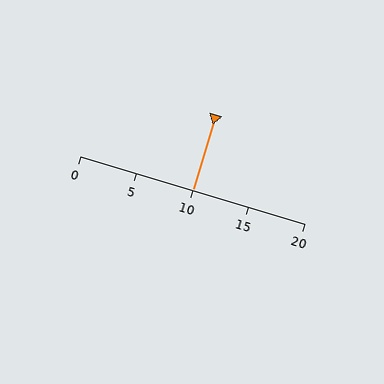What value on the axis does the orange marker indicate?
The marker indicates approximately 10.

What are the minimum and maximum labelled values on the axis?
The axis runs from 0 to 20.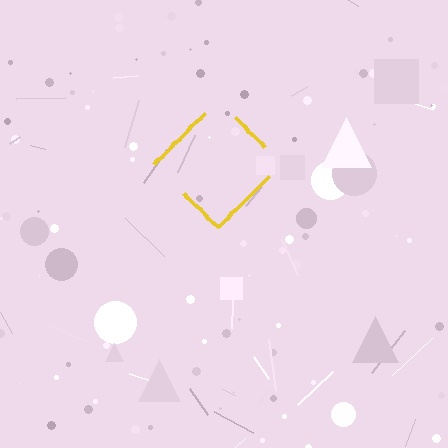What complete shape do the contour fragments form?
The contour fragments form a diamond.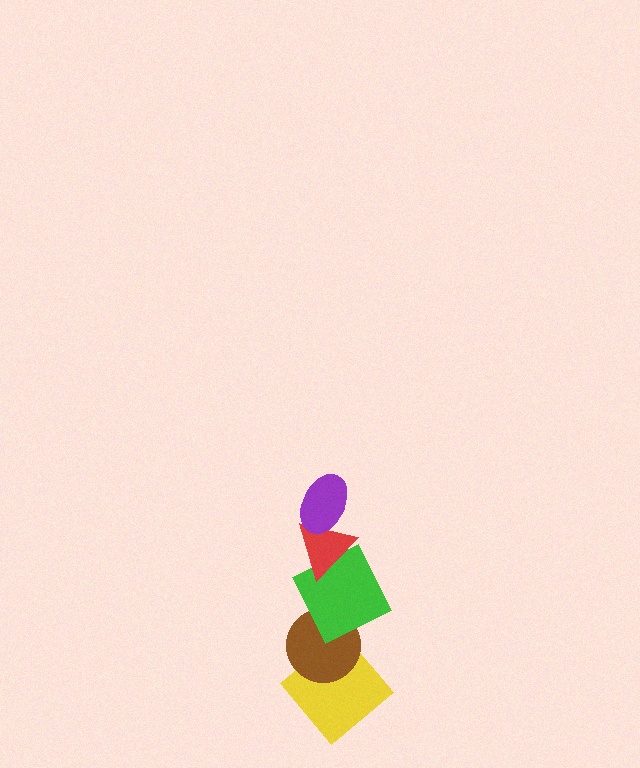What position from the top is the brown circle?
The brown circle is 4th from the top.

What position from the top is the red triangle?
The red triangle is 2nd from the top.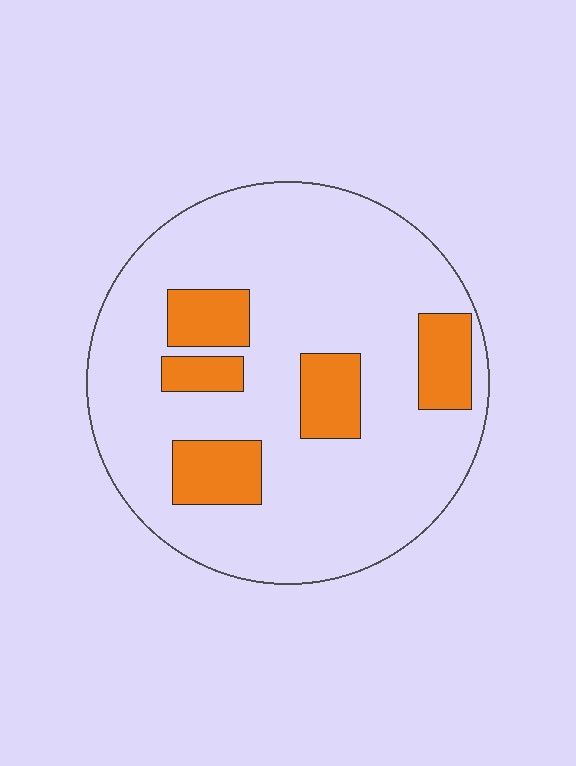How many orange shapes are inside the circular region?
5.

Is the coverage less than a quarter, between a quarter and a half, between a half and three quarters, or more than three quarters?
Less than a quarter.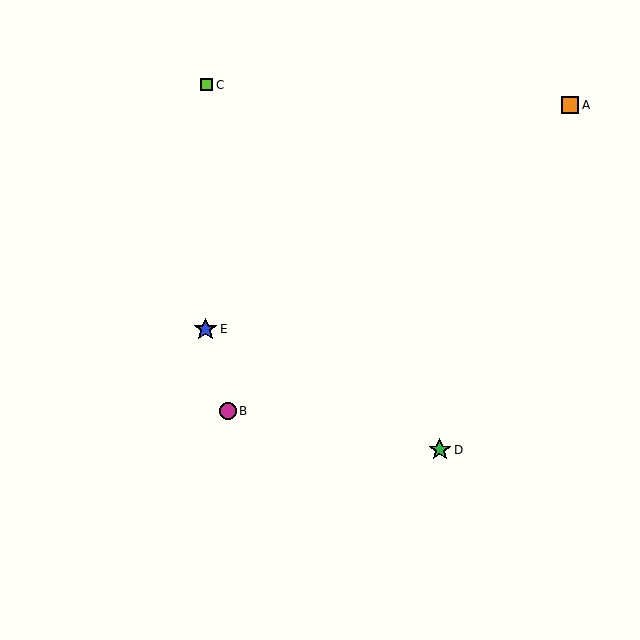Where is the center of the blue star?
The center of the blue star is at (205, 329).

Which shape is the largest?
The blue star (labeled E) is the largest.